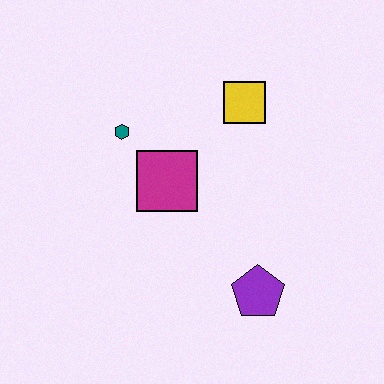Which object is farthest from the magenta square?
The purple pentagon is farthest from the magenta square.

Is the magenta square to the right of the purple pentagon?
No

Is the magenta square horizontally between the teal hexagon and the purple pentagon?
Yes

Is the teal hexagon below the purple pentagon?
No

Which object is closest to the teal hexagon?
The magenta square is closest to the teal hexagon.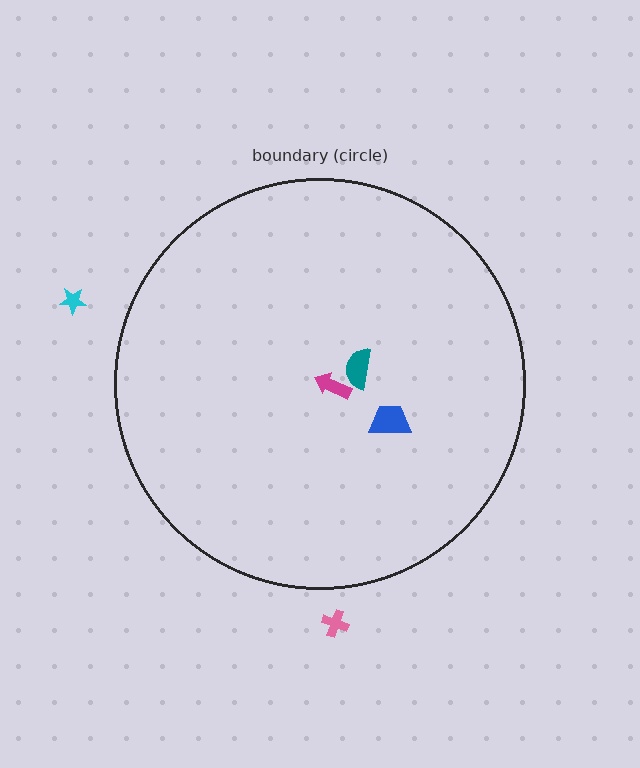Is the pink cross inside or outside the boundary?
Outside.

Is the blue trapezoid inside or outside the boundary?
Inside.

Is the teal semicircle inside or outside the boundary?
Inside.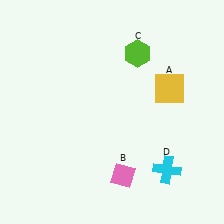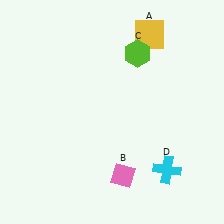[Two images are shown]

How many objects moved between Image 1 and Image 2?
1 object moved between the two images.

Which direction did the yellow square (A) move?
The yellow square (A) moved up.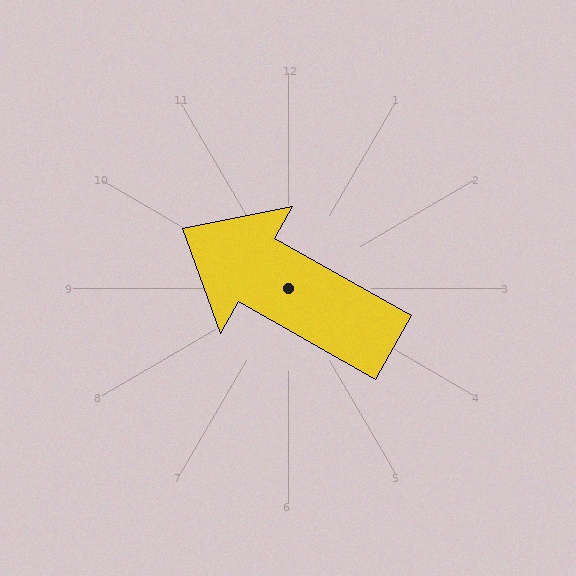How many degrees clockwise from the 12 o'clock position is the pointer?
Approximately 299 degrees.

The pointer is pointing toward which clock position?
Roughly 10 o'clock.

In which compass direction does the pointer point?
Northwest.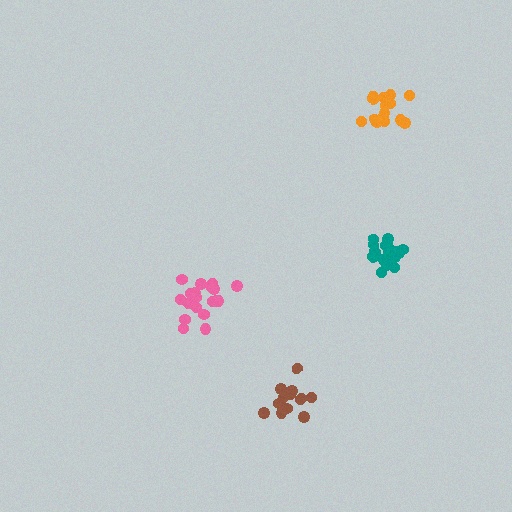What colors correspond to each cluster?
The clusters are colored: orange, brown, pink, teal.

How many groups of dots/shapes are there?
There are 4 groups.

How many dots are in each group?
Group 1: 17 dots, Group 2: 15 dots, Group 3: 19 dots, Group 4: 18 dots (69 total).